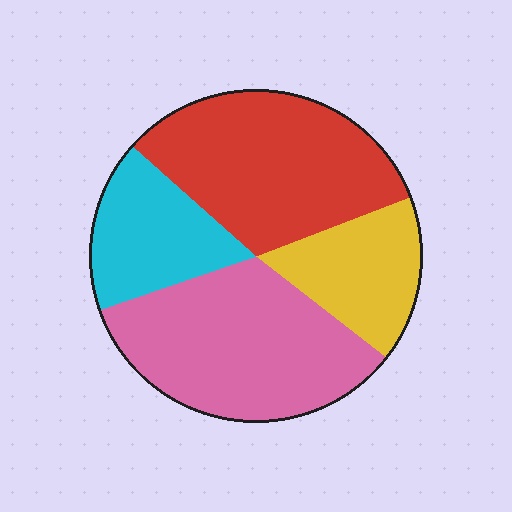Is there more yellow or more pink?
Pink.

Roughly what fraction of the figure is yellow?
Yellow takes up about one sixth (1/6) of the figure.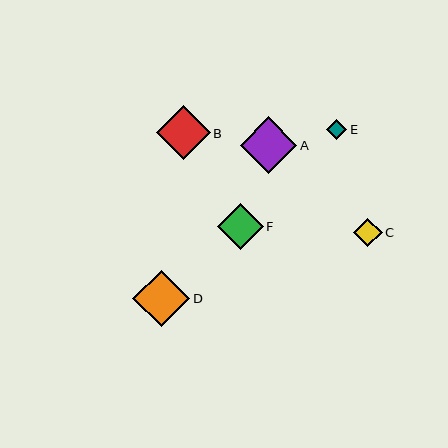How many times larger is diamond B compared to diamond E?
Diamond B is approximately 2.7 times the size of diamond E.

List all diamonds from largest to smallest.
From largest to smallest: D, A, B, F, C, E.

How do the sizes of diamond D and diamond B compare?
Diamond D and diamond B are approximately the same size.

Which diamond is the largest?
Diamond D is the largest with a size of approximately 57 pixels.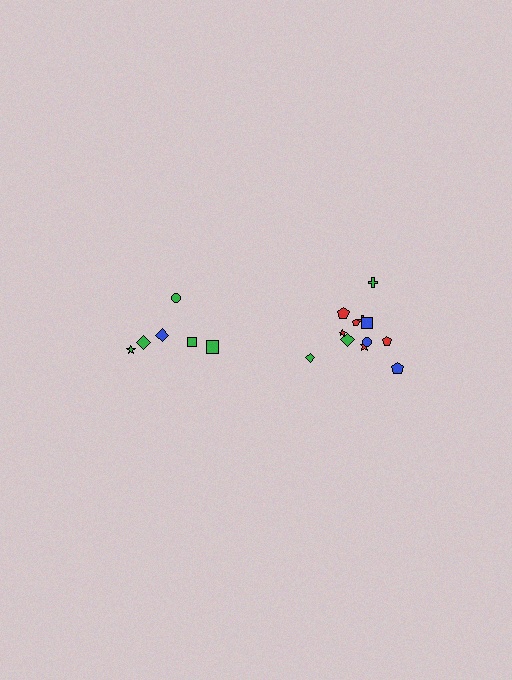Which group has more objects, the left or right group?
The right group.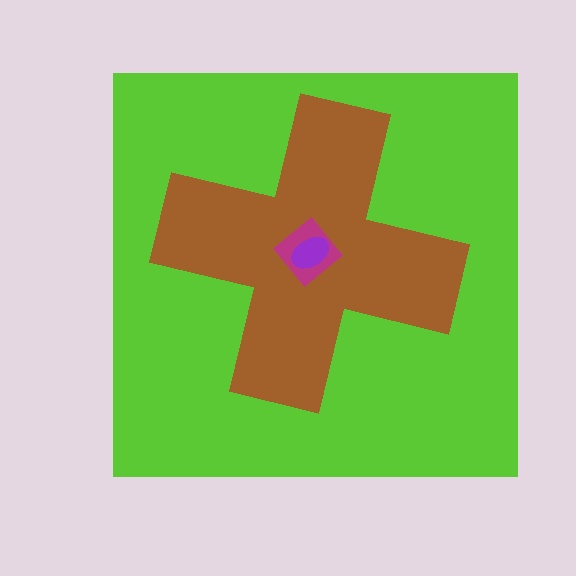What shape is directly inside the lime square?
The brown cross.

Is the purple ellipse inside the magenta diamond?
Yes.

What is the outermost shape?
The lime square.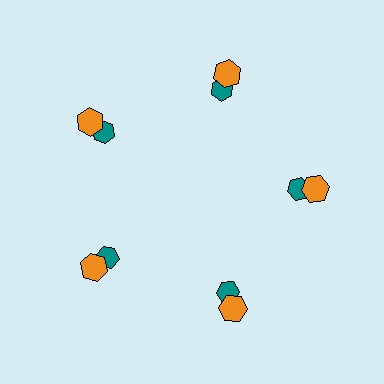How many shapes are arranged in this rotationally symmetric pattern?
There are 10 shapes, arranged in 5 groups of 2.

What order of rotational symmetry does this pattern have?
This pattern has 5-fold rotational symmetry.